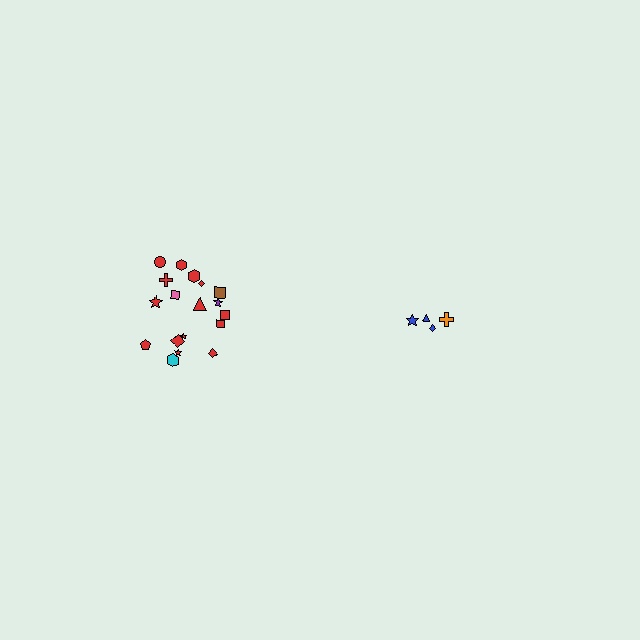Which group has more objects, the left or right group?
The left group.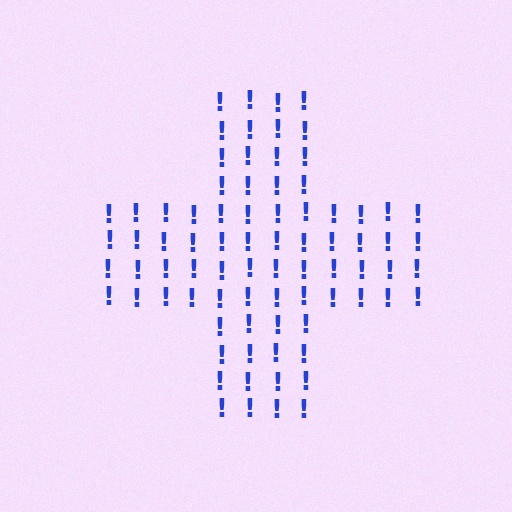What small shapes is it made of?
It is made of small exclamation marks.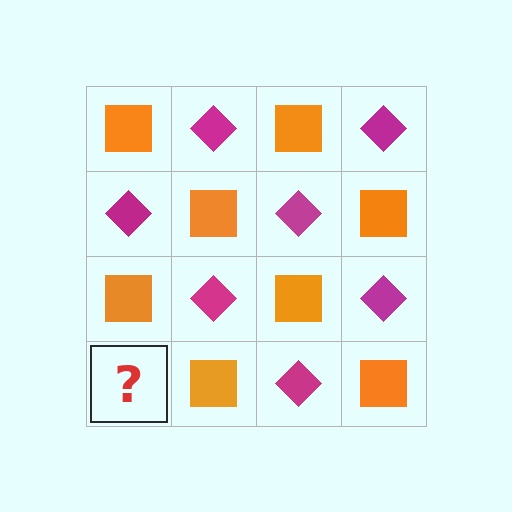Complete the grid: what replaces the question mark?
The question mark should be replaced with a magenta diamond.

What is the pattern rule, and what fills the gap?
The rule is that it alternates orange square and magenta diamond in a checkerboard pattern. The gap should be filled with a magenta diamond.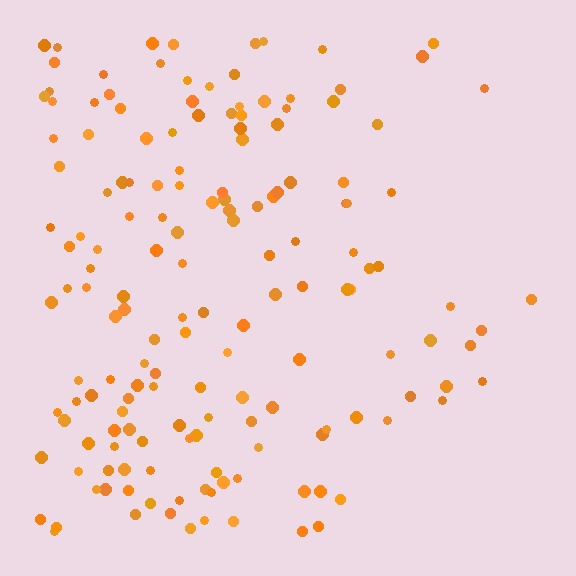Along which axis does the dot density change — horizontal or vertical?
Horizontal.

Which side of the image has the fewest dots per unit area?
The right.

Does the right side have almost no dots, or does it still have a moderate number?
Still a moderate number, just noticeably fewer than the left.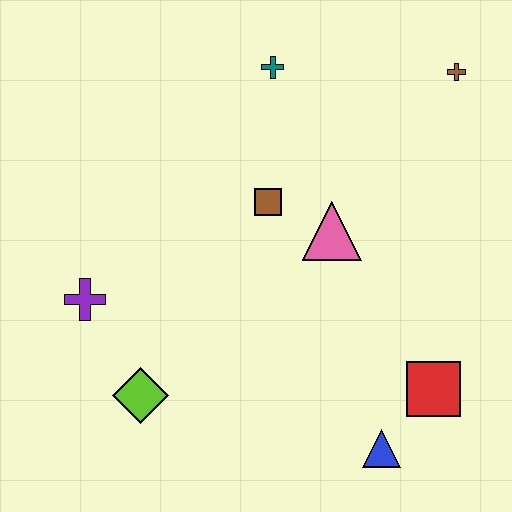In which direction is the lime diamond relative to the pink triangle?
The lime diamond is to the left of the pink triangle.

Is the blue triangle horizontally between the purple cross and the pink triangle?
No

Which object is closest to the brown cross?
The teal cross is closest to the brown cross.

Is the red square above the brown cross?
No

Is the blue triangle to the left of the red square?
Yes